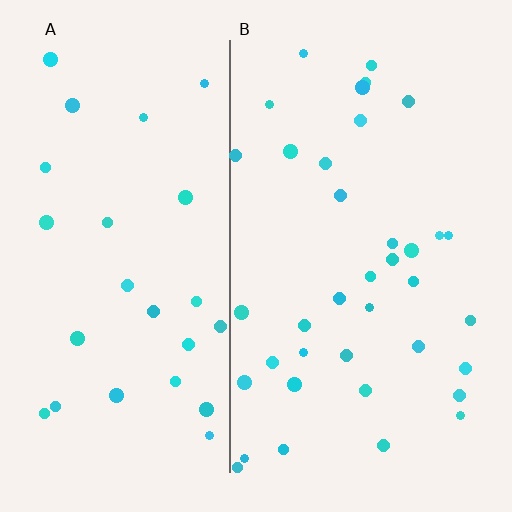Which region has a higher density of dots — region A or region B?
B (the right).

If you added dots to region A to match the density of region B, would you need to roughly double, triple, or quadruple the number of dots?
Approximately double.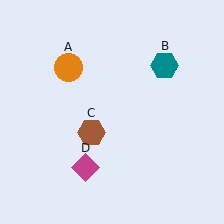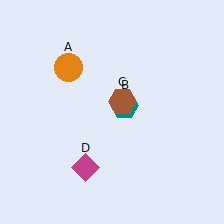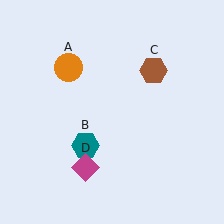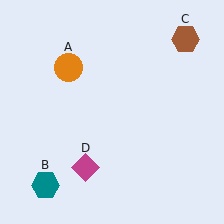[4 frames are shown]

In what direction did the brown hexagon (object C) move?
The brown hexagon (object C) moved up and to the right.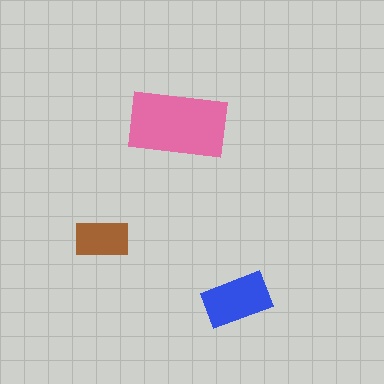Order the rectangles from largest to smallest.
the pink one, the blue one, the brown one.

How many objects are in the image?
There are 3 objects in the image.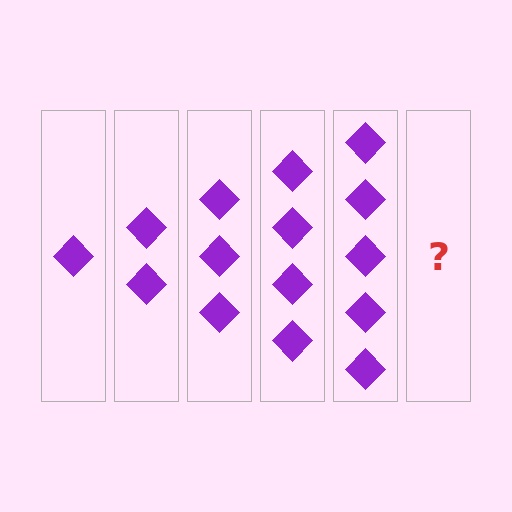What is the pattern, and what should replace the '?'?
The pattern is that each step adds one more diamond. The '?' should be 6 diamonds.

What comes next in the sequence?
The next element should be 6 diamonds.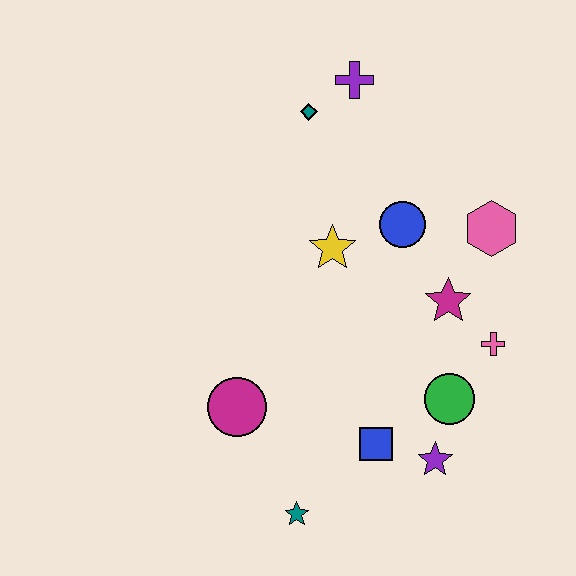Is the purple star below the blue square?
Yes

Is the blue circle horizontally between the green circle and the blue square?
Yes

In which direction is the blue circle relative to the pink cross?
The blue circle is above the pink cross.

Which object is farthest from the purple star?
The purple cross is farthest from the purple star.